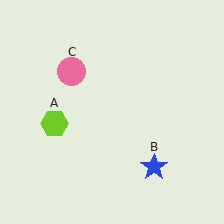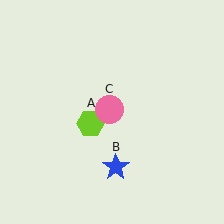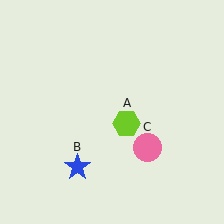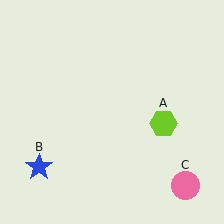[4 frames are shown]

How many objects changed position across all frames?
3 objects changed position: lime hexagon (object A), blue star (object B), pink circle (object C).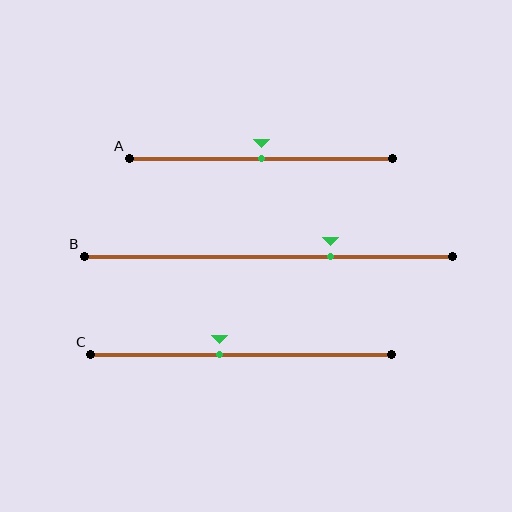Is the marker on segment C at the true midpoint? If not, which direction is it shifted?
No, the marker on segment C is shifted to the left by about 7% of the segment length.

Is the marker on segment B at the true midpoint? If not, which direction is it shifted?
No, the marker on segment B is shifted to the right by about 17% of the segment length.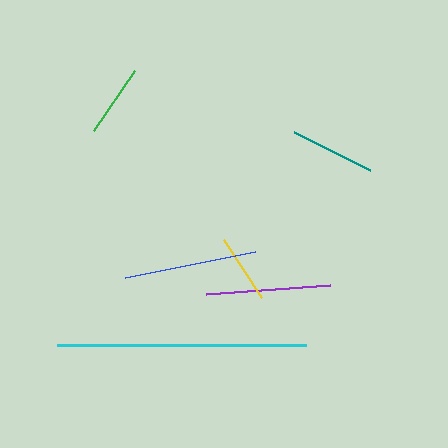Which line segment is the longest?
The cyan line is the longest at approximately 249 pixels.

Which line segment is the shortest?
The yellow line is the shortest at approximately 70 pixels.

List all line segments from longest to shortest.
From longest to shortest: cyan, blue, purple, teal, green, yellow.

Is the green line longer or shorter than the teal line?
The teal line is longer than the green line.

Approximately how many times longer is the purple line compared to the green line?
The purple line is approximately 1.7 times the length of the green line.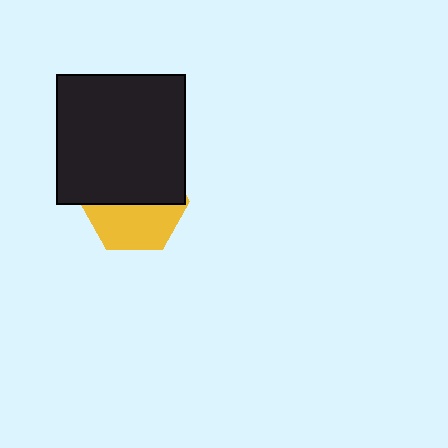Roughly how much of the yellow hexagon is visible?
A small part of it is visible (roughly 45%).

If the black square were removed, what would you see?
You would see the complete yellow hexagon.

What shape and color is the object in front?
The object in front is a black square.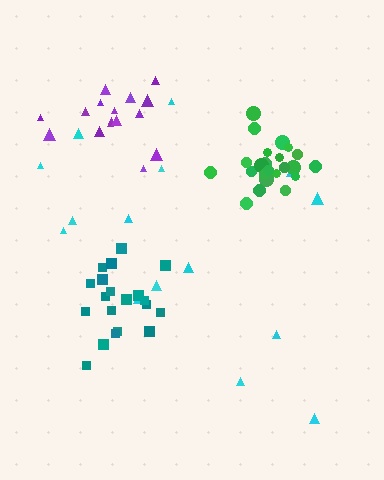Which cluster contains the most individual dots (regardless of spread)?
Green (24).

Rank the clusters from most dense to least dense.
green, teal, purple, cyan.